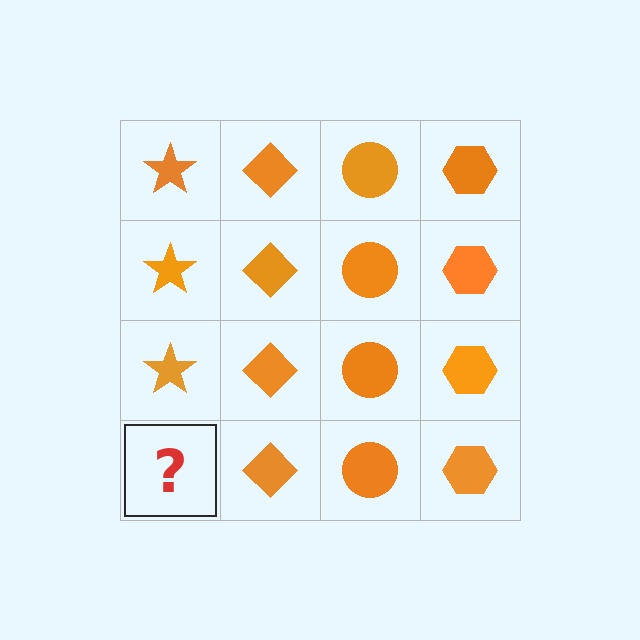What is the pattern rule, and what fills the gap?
The rule is that each column has a consistent shape. The gap should be filled with an orange star.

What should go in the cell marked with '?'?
The missing cell should contain an orange star.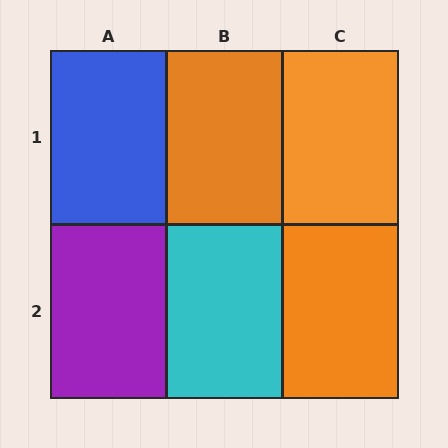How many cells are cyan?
1 cell is cyan.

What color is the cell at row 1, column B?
Orange.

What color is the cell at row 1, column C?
Orange.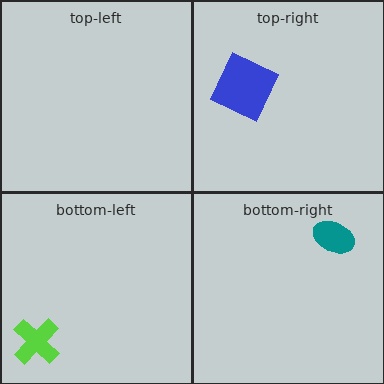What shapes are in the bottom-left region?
The lime cross.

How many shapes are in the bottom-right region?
1.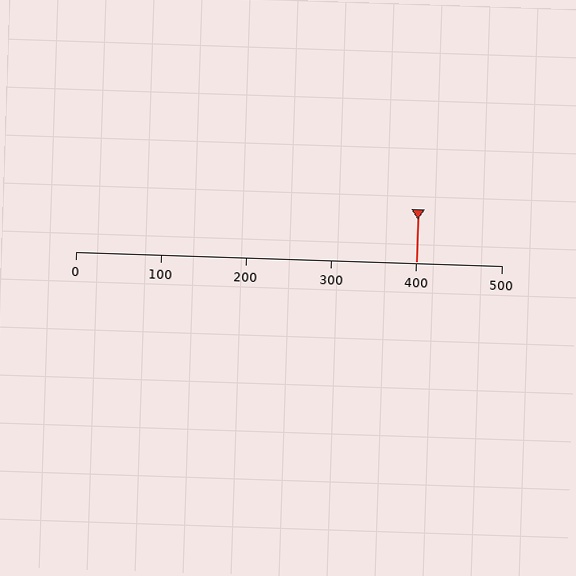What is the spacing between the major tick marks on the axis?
The major ticks are spaced 100 apart.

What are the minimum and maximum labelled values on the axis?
The axis runs from 0 to 500.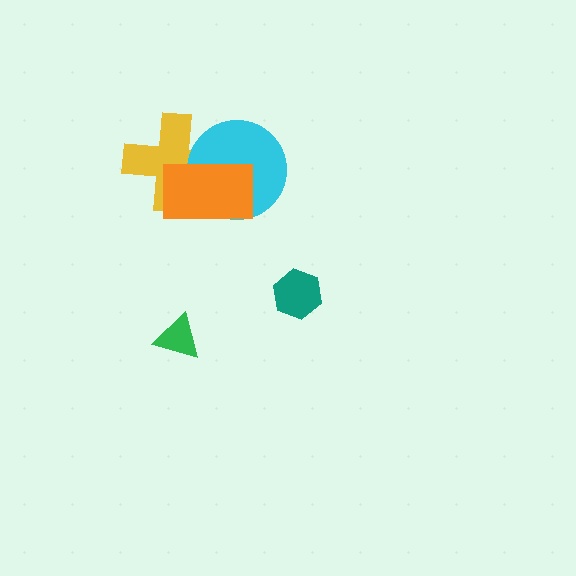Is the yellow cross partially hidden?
Yes, it is partially covered by another shape.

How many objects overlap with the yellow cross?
2 objects overlap with the yellow cross.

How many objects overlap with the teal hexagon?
0 objects overlap with the teal hexagon.